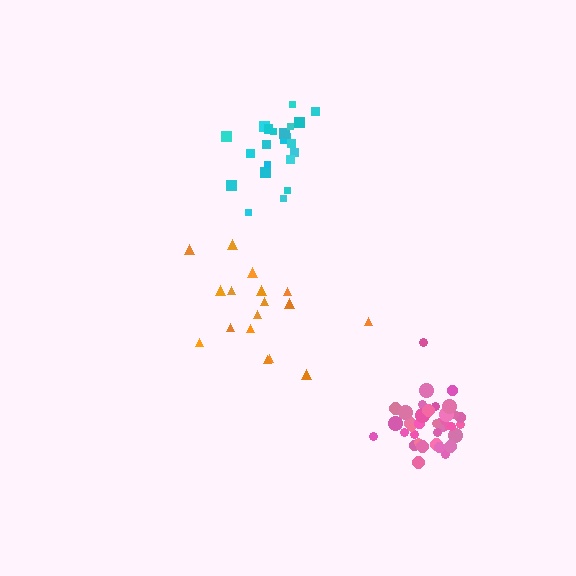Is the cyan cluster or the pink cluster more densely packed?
Pink.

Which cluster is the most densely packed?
Pink.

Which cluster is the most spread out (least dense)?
Orange.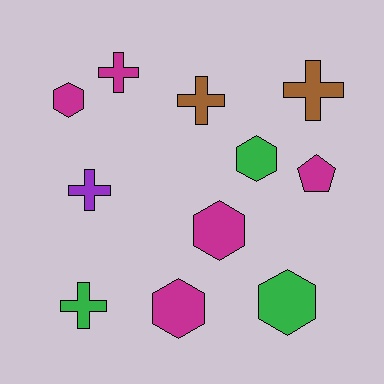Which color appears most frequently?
Magenta, with 5 objects.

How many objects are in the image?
There are 11 objects.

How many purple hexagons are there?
There are no purple hexagons.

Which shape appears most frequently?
Cross, with 5 objects.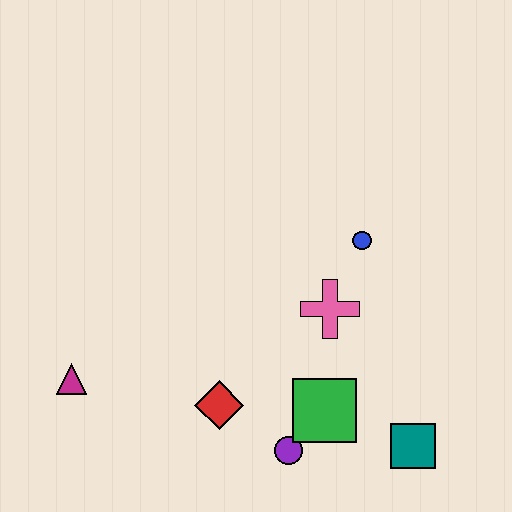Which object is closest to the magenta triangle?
The red diamond is closest to the magenta triangle.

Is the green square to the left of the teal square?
Yes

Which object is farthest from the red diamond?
The blue circle is farthest from the red diamond.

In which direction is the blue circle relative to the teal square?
The blue circle is above the teal square.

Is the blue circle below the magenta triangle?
No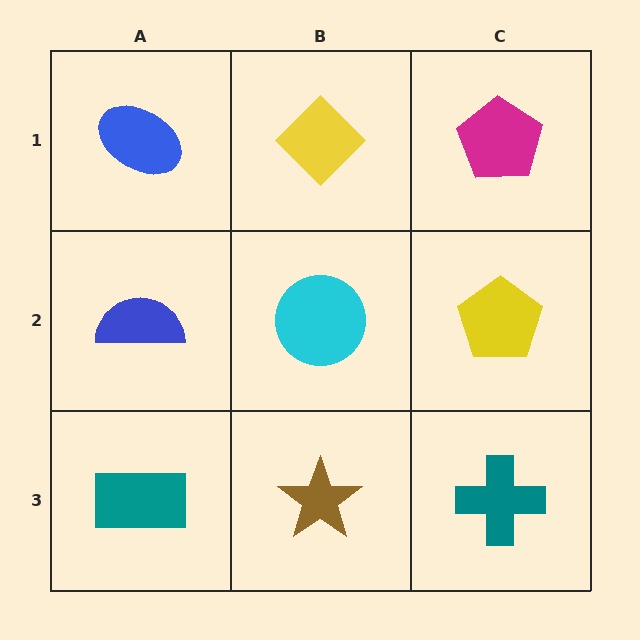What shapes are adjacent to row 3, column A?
A blue semicircle (row 2, column A), a brown star (row 3, column B).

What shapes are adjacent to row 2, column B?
A yellow diamond (row 1, column B), a brown star (row 3, column B), a blue semicircle (row 2, column A), a yellow pentagon (row 2, column C).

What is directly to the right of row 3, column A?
A brown star.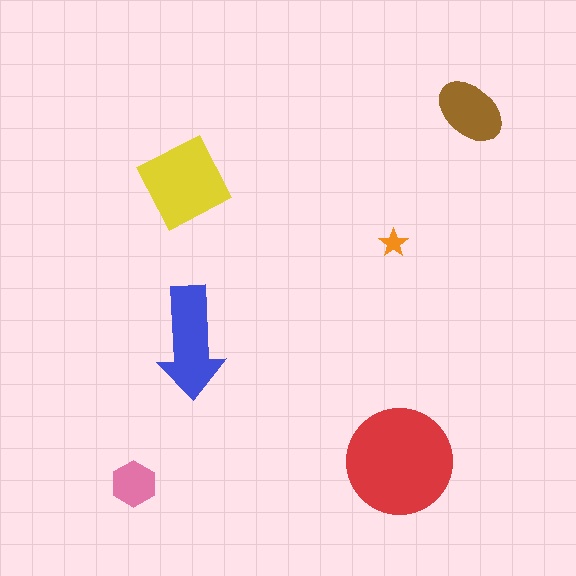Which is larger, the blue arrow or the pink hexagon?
The blue arrow.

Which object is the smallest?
The orange star.